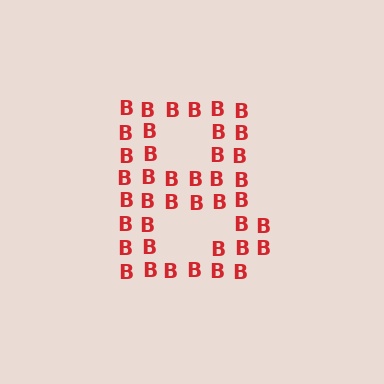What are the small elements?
The small elements are letter B's.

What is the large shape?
The large shape is the letter B.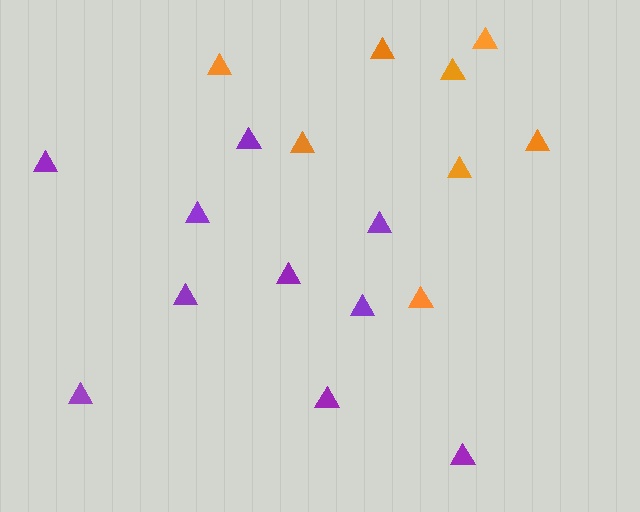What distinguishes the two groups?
There are 2 groups: one group of orange triangles (8) and one group of purple triangles (10).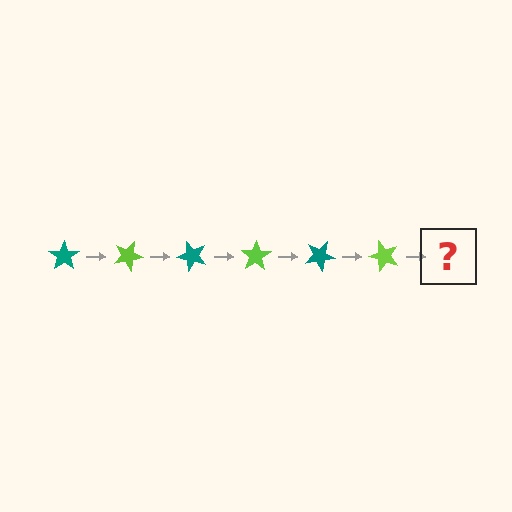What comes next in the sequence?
The next element should be a teal star, rotated 150 degrees from the start.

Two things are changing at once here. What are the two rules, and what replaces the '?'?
The two rules are that it rotates 25 degrees each step and the color cycles through teal and lime. The '?' should be a teal star, rotated 150 degrees from the start.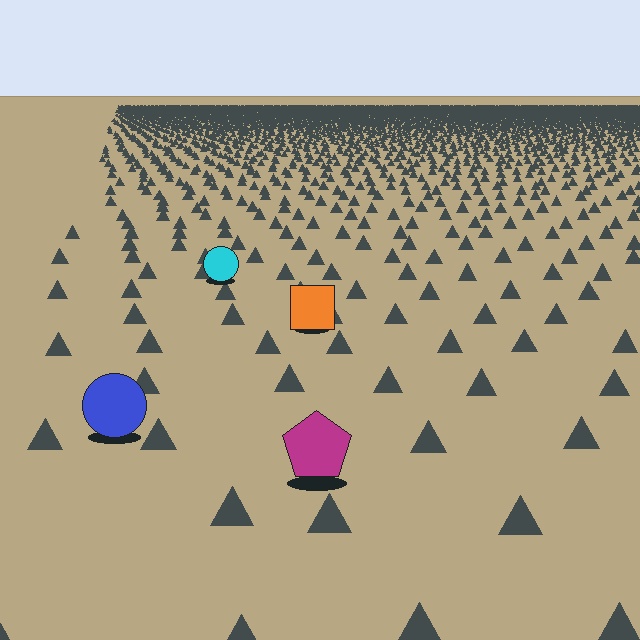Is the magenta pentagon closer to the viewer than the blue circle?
Yes. The magenta pentagon is closer — you can tell from the texture gradient: the ground texture is coarser near it.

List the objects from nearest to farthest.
From nearest to farthest: the magenta pentagon, the blue circle, the orange square, the cyan circle.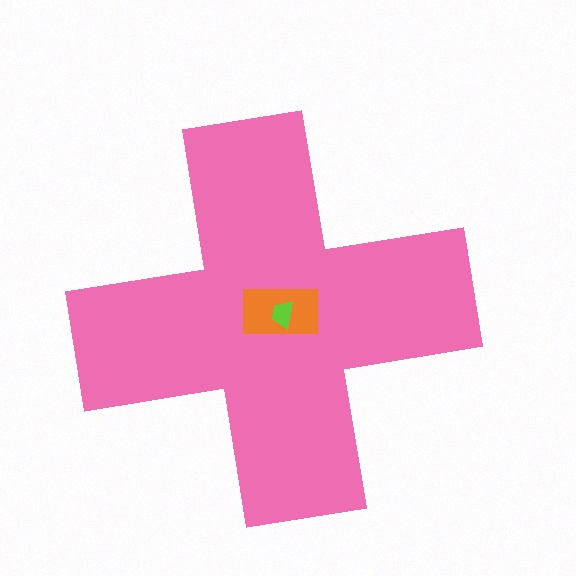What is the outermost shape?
The pink cross.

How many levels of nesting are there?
3.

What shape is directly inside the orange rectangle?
The lime trapezoid.